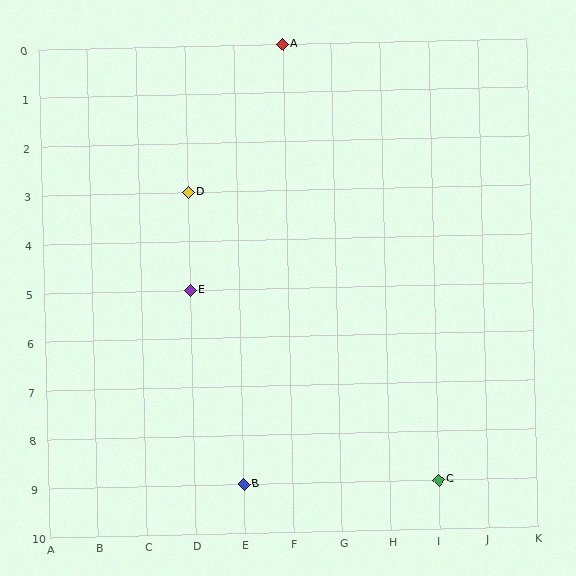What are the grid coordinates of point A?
Point A is at grid coordinates (F, 0).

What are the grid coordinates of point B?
Point B is at grid coordinates (E, 9).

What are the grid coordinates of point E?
Point E is at grid coordinates (D, 5).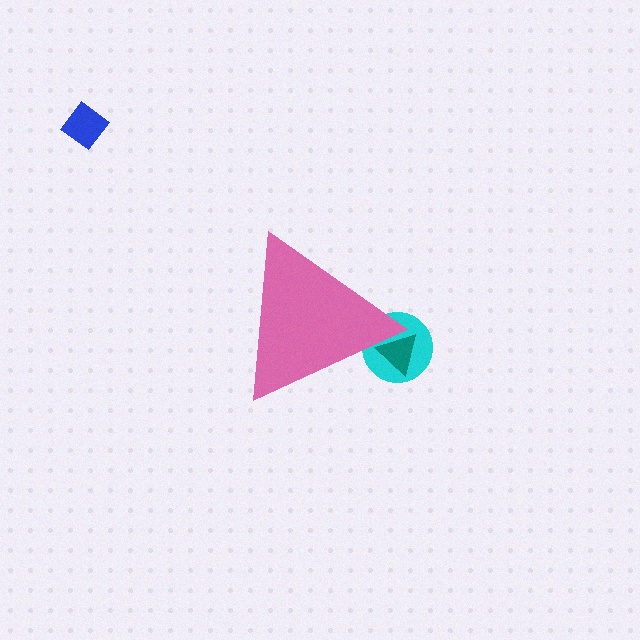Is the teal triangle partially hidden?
Yes, the teal triangle is partially hidden behind the pink triangle.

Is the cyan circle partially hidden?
Yes, the cyan circle is partially hidden behind the pink triangle.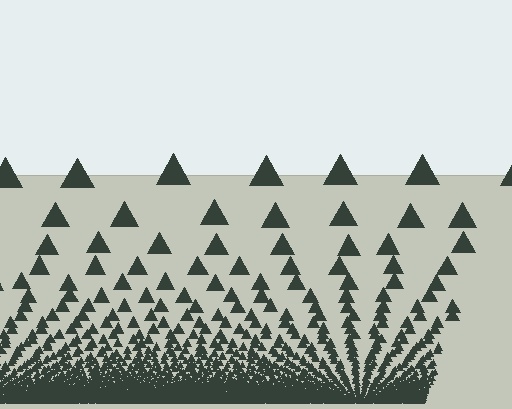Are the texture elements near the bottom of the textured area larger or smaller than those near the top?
Smaller. The gradient is inverted — elements near the bottom are smaller and denser.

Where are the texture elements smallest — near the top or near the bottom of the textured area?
Near the bottom.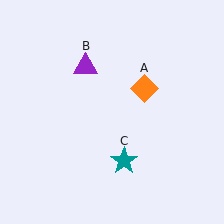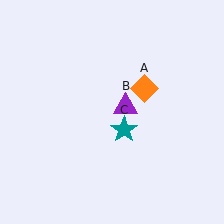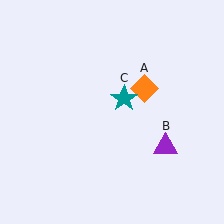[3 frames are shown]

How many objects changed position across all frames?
2 objects changed position: purple triangle (object B), teal star (object C).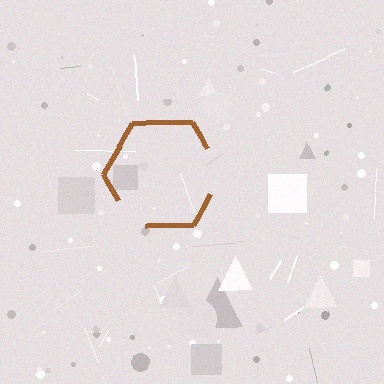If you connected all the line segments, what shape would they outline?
They would outline a hexagon.